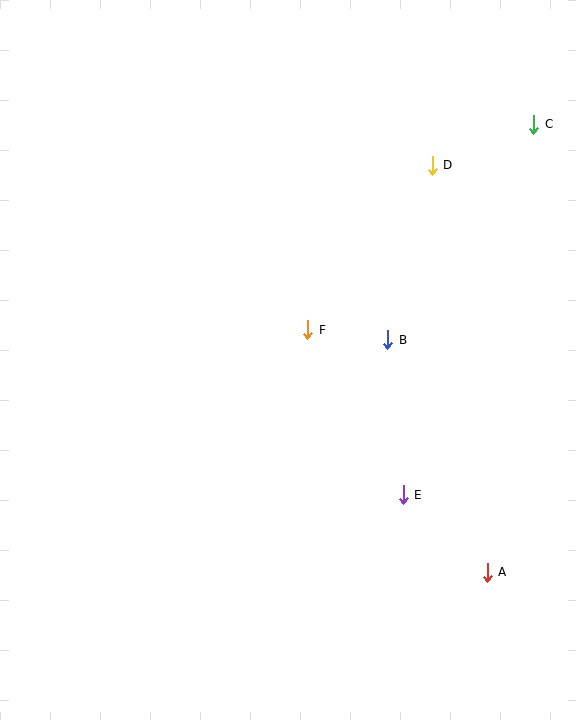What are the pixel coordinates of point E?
Point E is at (403, 495).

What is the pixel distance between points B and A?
The distance between B and A is 253 pixels.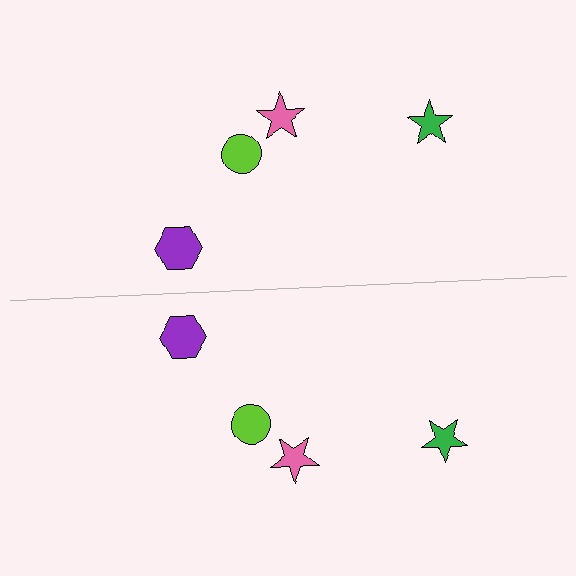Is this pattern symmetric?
Yes, this pattern has bilateral (reflection) symmetry.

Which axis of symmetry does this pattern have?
The pattern has a horizontal axis of symmetry running through the center of the image.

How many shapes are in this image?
There are 8 shapes in this image.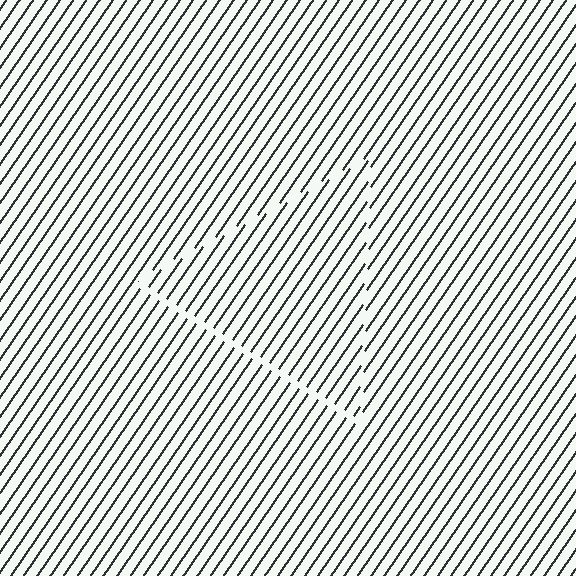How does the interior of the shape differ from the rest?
The interior of the shape contains the same grating, shifted by half a period — the contour is defined by the phase discontinuity where line-ends from the inner and outer gratings abut.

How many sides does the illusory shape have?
3 sides — the line-ends trace a triangle.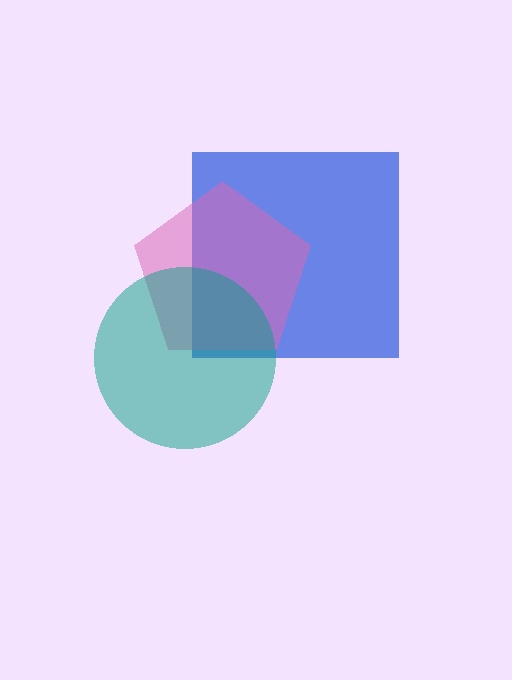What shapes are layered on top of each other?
The layered shapes are: a blue square, a pink pentagon, a teal circle.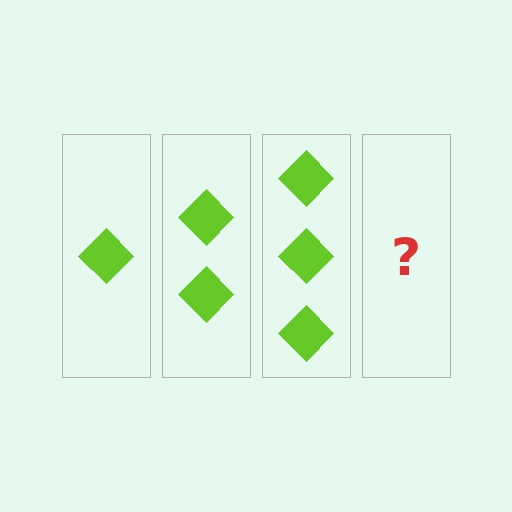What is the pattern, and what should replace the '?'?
The pattern is that each step adds one more diamond. The '?' should be 4 diamonds.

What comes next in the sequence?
The next element should be 4 diamonds.